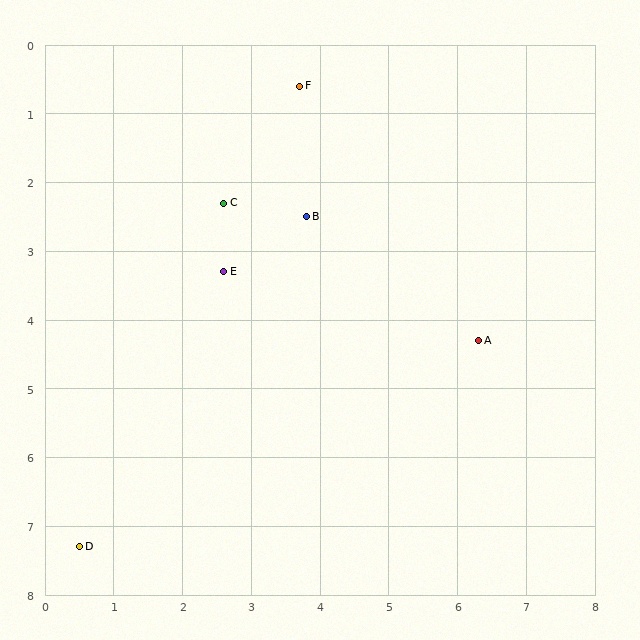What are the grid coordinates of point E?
Point E is at approximately (2.6, 3.3).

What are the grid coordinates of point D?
Point D is at approximately (0.5, 7.3).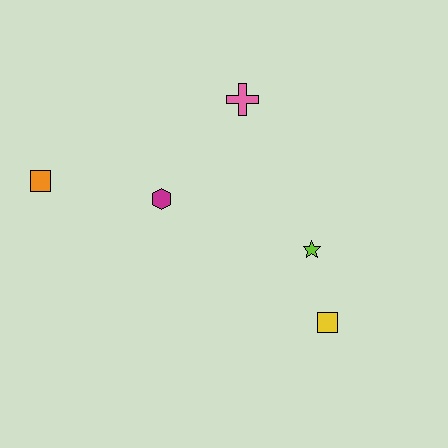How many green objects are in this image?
There are no green objects.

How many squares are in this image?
There are 2 squares.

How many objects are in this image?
There are 5 objects.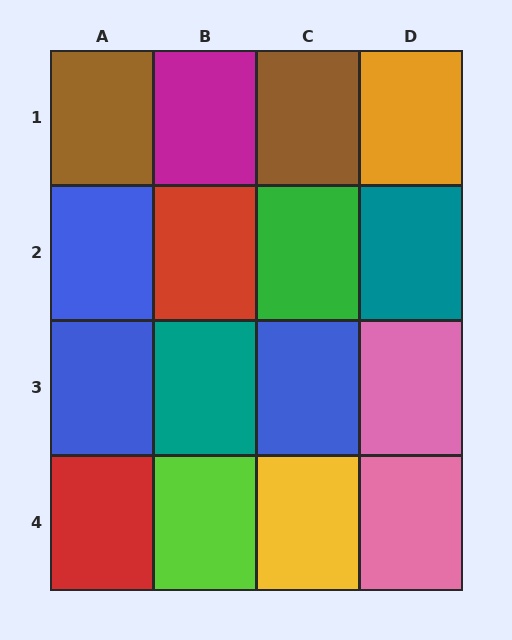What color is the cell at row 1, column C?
Brown.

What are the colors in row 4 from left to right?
Red, lime, yellow, pink.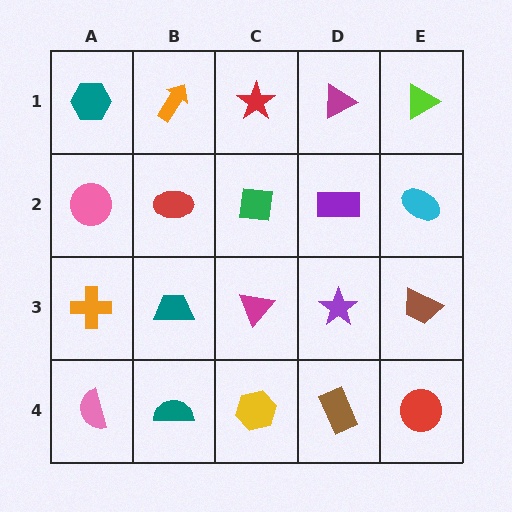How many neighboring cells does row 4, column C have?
3.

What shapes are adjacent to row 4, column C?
A magenta triangle (row 3, column C), a teal semicircle (row 4, column B), a brown rectangle (row 4, column D).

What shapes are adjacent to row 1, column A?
A pink circle (row 2, column A), an orange arrow (row 1, column B).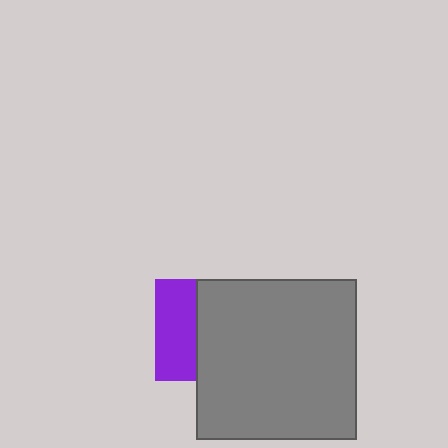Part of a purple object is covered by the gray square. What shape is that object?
It is a square.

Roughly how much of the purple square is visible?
A small part of it is visible (roughly 39%).